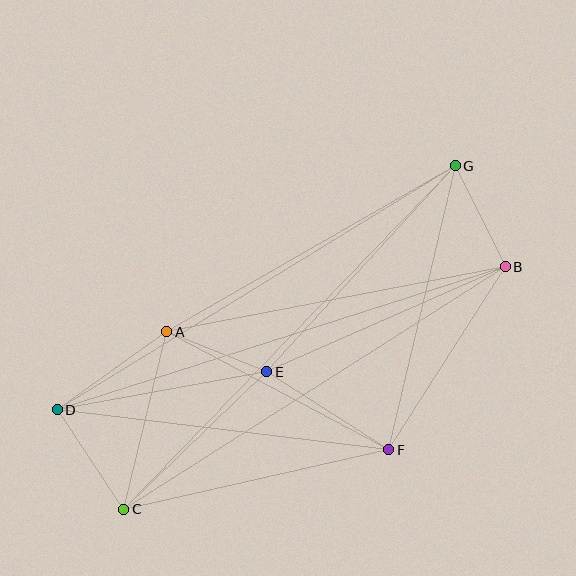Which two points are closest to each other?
Points A and E are closest to each other.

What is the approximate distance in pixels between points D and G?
The distance between D and G is approximately 467 pixels.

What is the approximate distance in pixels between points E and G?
The distance between E and G is approximately 279 pixels.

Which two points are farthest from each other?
Points C and G are farthest from each other.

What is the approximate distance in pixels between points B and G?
The distance between B and G is approximately 113 pixels.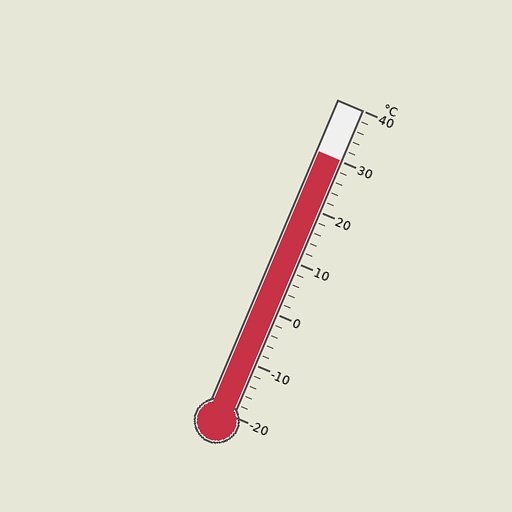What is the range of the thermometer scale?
The thermometer scale ranges from -20°C to 40°C.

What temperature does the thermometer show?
The thermometer shows approximately 30°C.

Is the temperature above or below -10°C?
The temperature is above -10°C.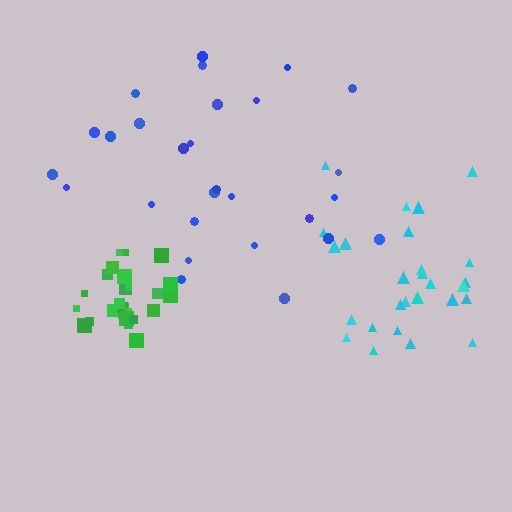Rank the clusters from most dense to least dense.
green, cyan, blue.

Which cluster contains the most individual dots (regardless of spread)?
Blue (28).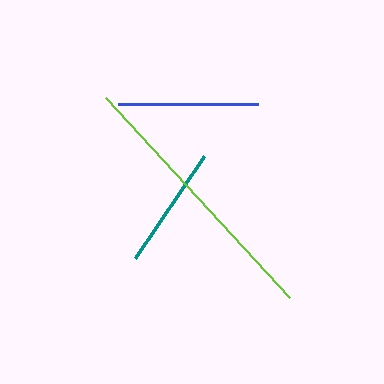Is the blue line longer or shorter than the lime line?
The lime line is longer than the blue line.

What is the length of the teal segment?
The teal segment is approximately 123 pixels long.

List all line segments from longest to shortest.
From longest to shortest: lime, blue, teal.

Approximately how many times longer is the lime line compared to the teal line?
The lime line is approximately 2.2 times the length of the teal line.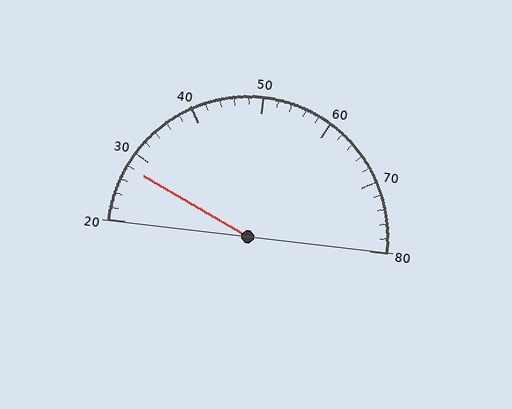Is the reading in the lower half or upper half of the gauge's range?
The reading is in the lower half of the range (20 to 80).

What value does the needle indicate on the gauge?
The needle indicates approximately 28.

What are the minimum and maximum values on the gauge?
The gauge ranges from 20 to 80.